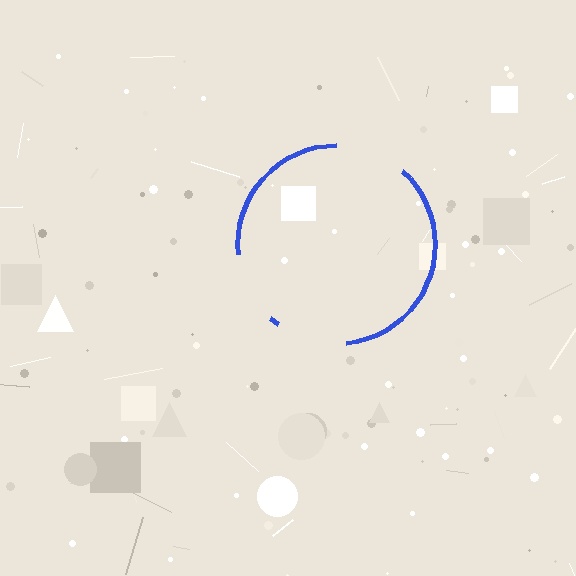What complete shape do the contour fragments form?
The contour fragments form a circle.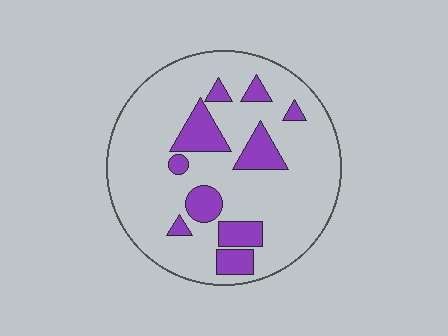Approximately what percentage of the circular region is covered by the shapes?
Approximately 20%.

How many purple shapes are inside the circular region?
10.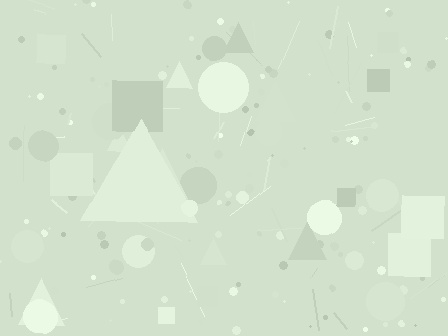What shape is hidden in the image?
A triangle is hidden in the image.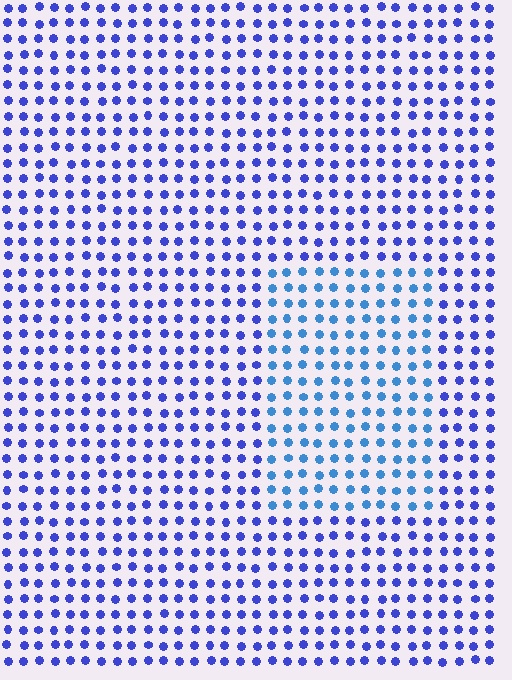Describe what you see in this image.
The image is filled with small blue elements in a uniform arrangement. A rectangle-shaped region is visible where the elements are tinted to a slightly different hue, forming a subtle color boundary.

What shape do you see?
I see a rectangle.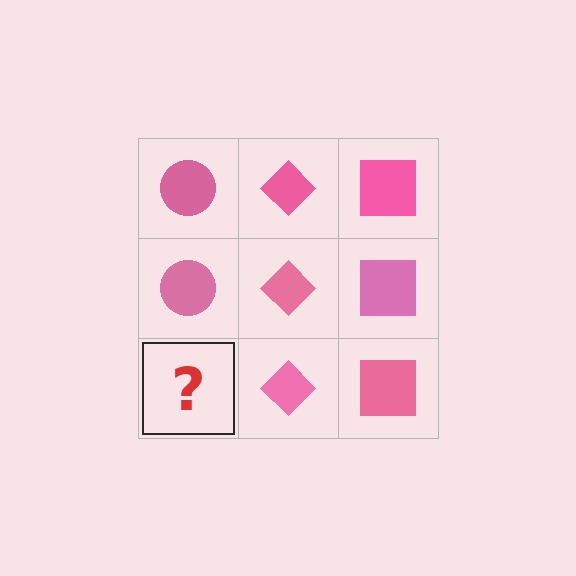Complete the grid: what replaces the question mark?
The question mark should be replaced with a pink circle.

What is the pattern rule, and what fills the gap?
The rule is that each column has a consistent shape. The gap should be filled with a pink circle.